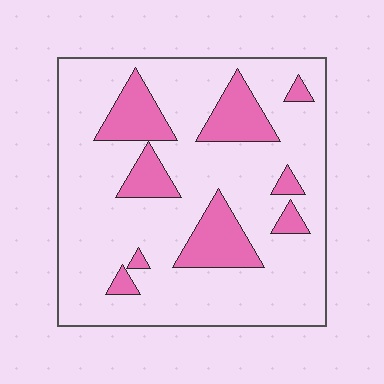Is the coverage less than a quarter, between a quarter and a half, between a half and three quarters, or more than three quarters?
Less than a quarter.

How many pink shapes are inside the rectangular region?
9.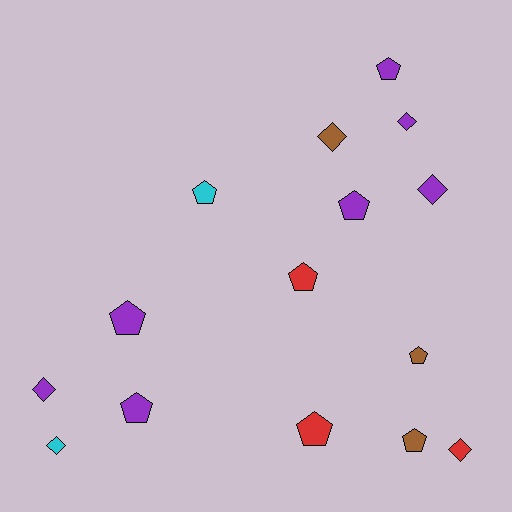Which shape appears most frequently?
Pentagon, with 9 objects.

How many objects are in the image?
There are 15 objects.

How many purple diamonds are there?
There are 3 purple diamonds.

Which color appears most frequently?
Purple, with 7 objects.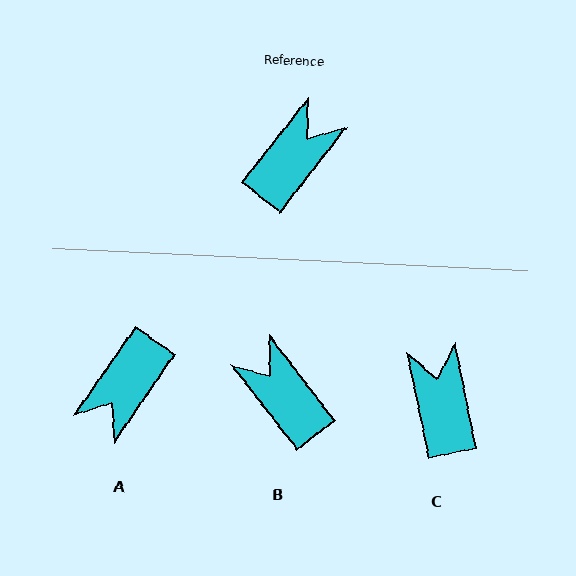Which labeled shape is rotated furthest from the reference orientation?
A, about 176 degrees away.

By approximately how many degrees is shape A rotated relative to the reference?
Approximately 176 degrees clockwise.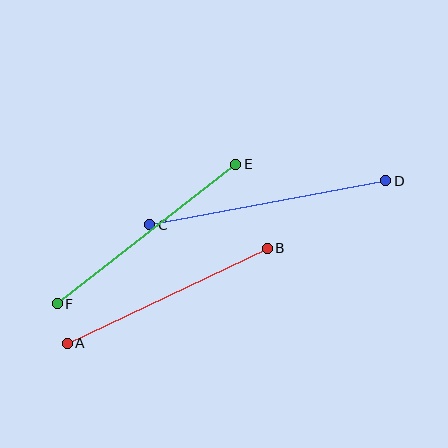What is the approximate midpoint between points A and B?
The midpoint is at approximately (167, 296) pixels.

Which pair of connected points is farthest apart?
Points C and D are farthest apart.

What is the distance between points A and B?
The distance is approximately 222 pixels.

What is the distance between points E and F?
The distance is approximately 227 pixels.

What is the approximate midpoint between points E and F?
The midpoint is at approximately (147, 234) pixels.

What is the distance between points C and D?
The distance is approximately 240 pixels.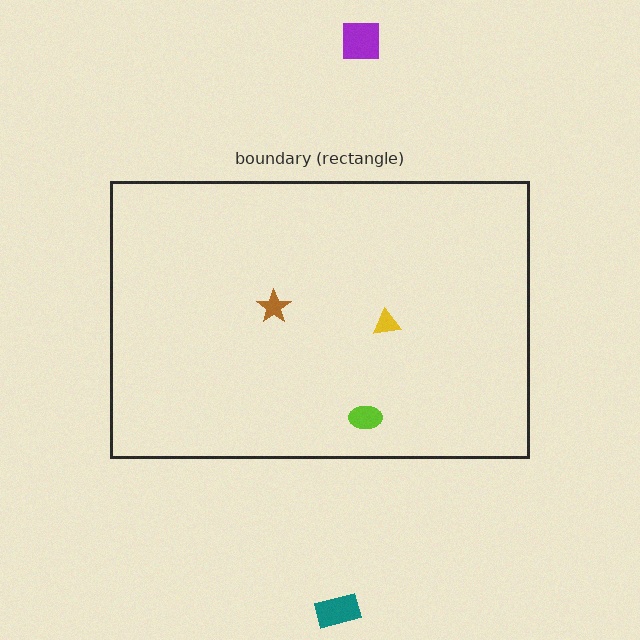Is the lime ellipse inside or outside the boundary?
Inside.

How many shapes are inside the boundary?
3 inside, 2 outside.